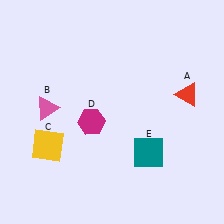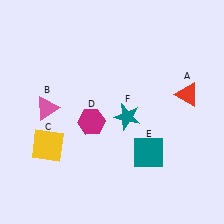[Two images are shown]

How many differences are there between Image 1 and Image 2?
There is 1 difference between the two images.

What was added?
A teal star (F) was added in Image 2.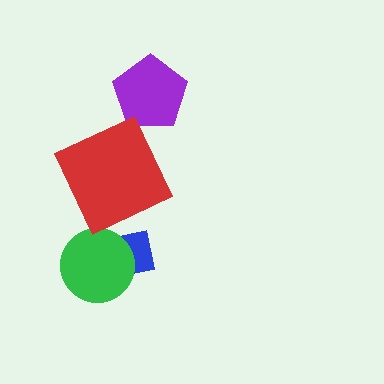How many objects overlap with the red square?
0 objects overlap with the red square.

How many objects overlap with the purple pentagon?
0 objects overlap with the purple pentagon.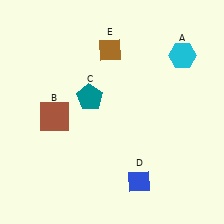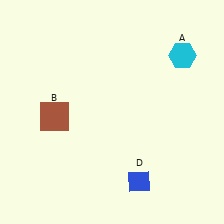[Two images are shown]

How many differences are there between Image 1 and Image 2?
There are 2 differences between the two images.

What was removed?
The brown diamond (E), the teal pentagon (C) were removed in Image 2.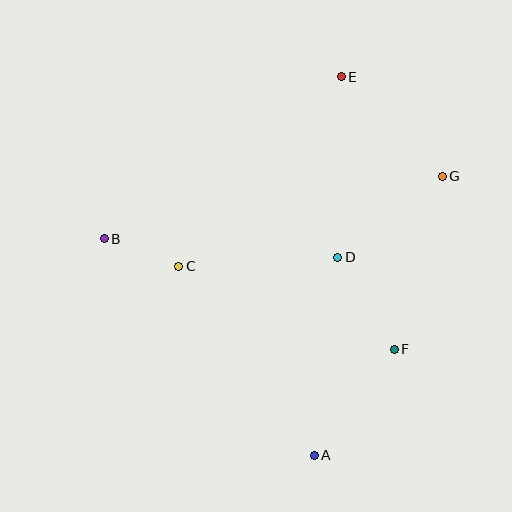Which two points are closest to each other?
Points B and C are closest to each other.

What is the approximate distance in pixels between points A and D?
The distance between A and D is approximately 199 pixels.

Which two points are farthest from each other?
Points A and E are farthest from each other.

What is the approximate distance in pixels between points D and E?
The distance between D and E is approximately 180 pixels.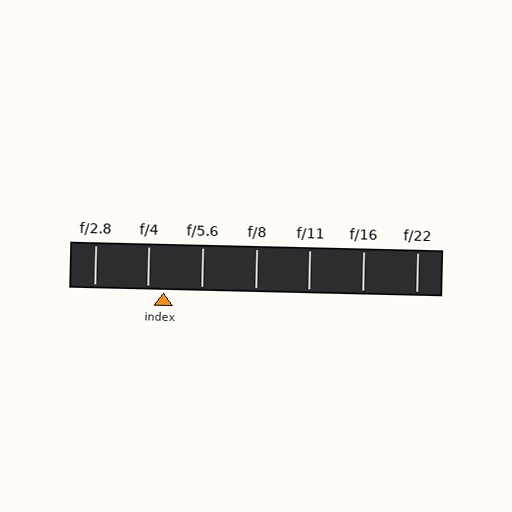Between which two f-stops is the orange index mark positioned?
The index mark is between f/4 and f/5.6.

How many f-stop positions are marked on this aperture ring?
There are 7 f-stop positions marked.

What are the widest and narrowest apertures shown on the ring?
The widest aperture shown is f/2.8 and the narrowest is f/22.